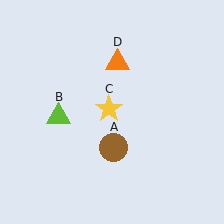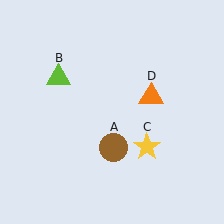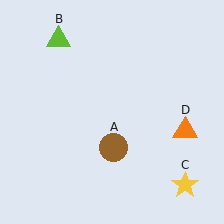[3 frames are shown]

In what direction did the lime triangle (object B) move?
The lime triangle (object B) moved up.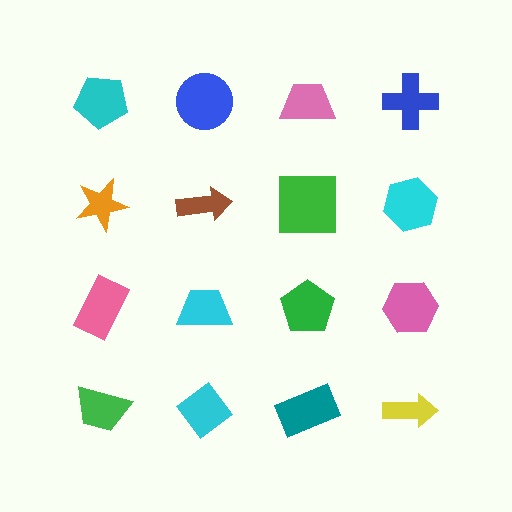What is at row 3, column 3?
A green pentagon.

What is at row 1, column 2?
A blue circle.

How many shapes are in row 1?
4 shapes.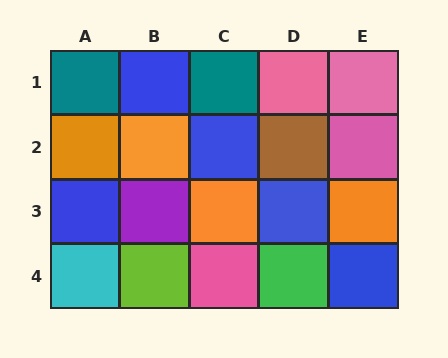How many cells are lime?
1 cell is lime.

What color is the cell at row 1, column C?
Teal.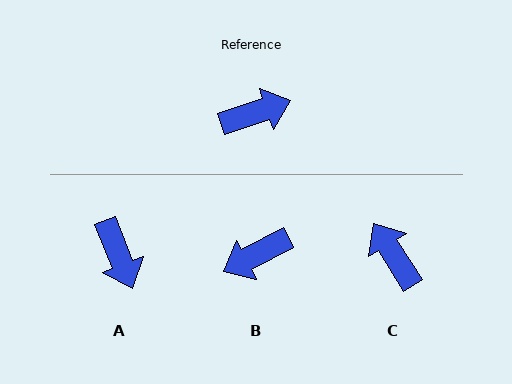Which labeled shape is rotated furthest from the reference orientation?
B, about 171 degrees away.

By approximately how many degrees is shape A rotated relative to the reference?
Approximately 87 degrees clockwise.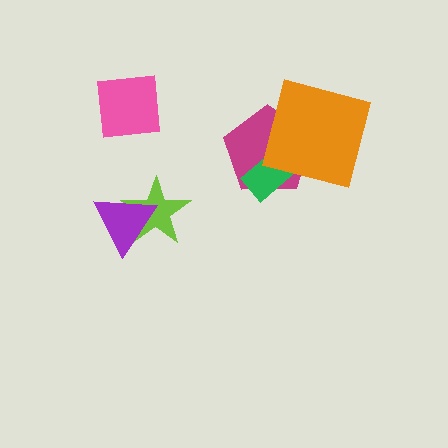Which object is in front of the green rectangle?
The orange square is in front of the green rectangle.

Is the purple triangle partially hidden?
No, no other shape covers it.